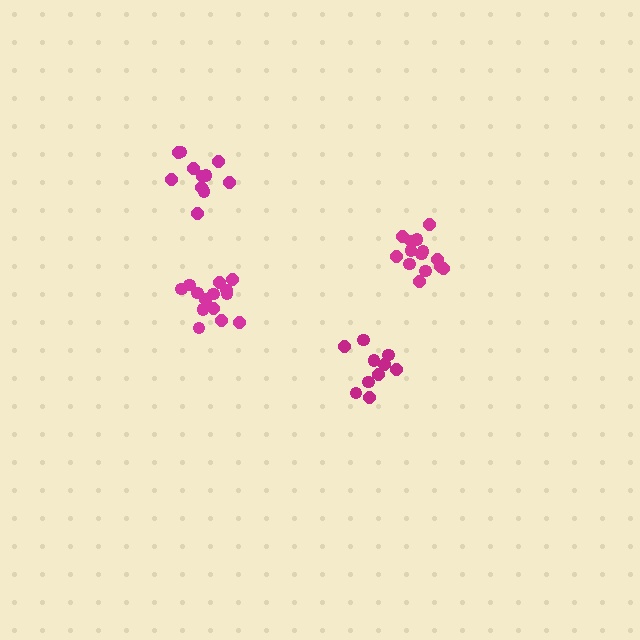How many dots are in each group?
Group 1: 14 dots, Group 2: 11 dots, Group 3: 14 dots, Group 4: 10 dots (49 total).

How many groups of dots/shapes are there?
There are 4 groups.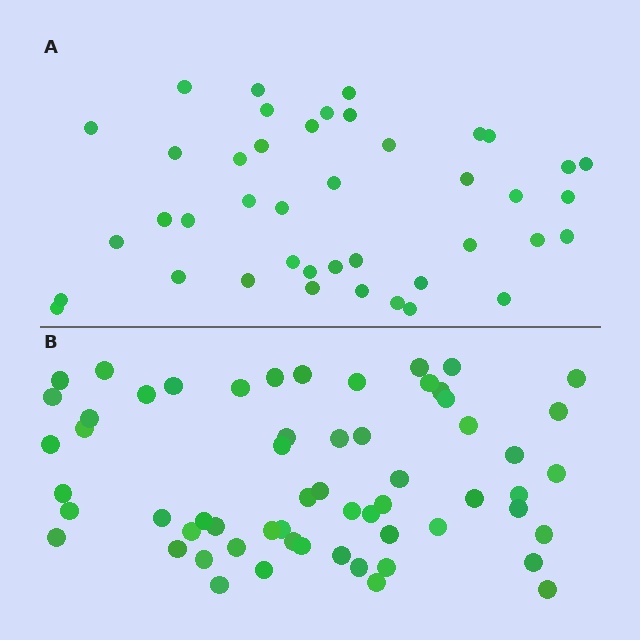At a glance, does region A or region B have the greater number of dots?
Region B (the bottom region) has more dots.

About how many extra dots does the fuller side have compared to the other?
Region B has approximately 20 more dots than region A.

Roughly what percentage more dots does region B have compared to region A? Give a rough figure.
About 45% more.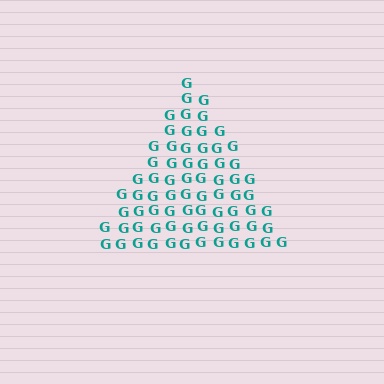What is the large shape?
The large shape is a triangle.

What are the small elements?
The small elements are letter G's.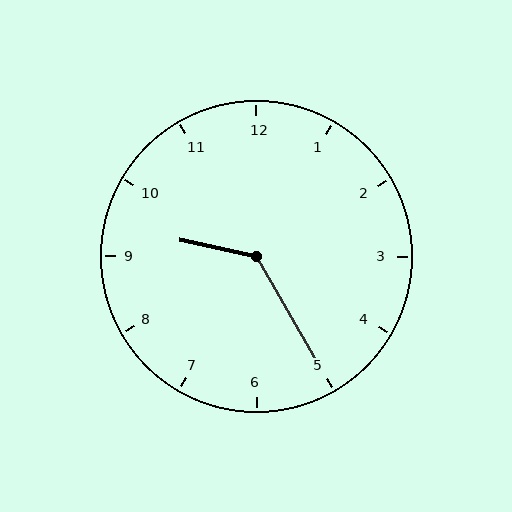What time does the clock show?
9:25.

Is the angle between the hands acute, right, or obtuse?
It is obtuse.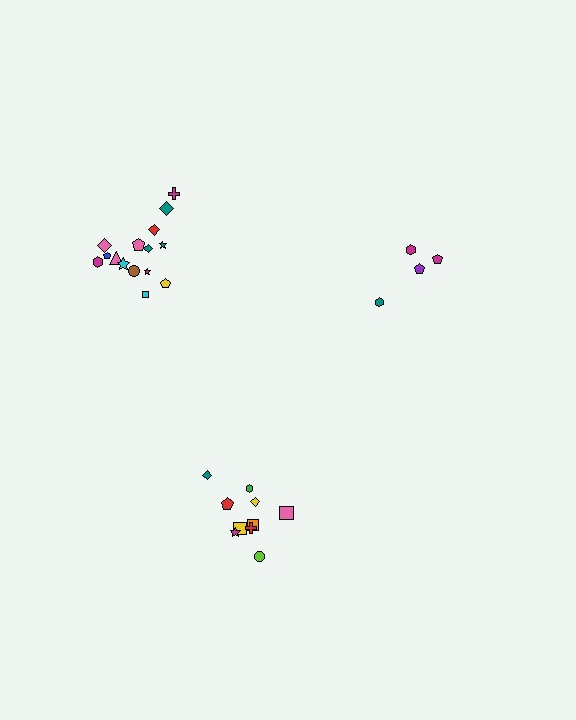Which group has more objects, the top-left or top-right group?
The top-left group.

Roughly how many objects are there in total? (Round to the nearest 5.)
Roughly 30 objects in total.